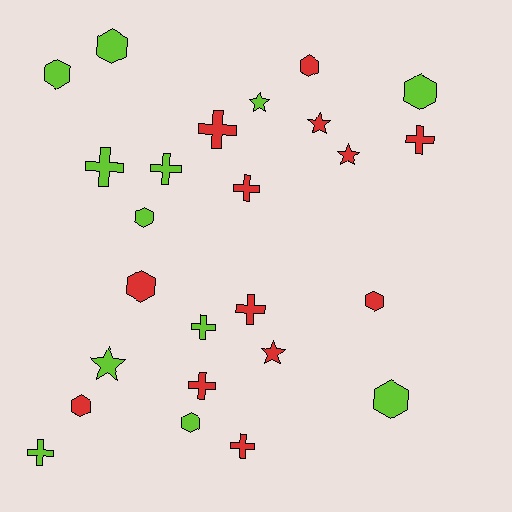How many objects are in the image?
There are 25 objects.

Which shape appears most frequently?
Cross, with 10 objects.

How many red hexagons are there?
There are 4 red hexagons.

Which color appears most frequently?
Red, with 13 objects.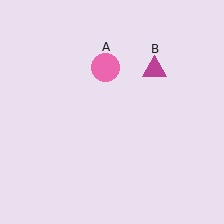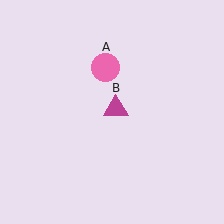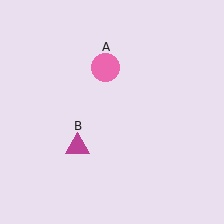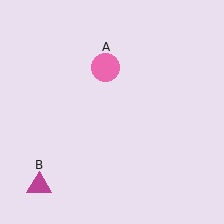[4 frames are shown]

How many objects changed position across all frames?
1 object changed position: magenta triangle (object B).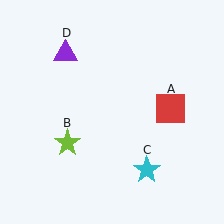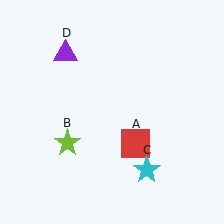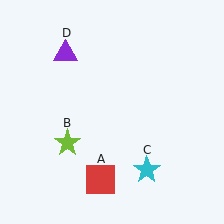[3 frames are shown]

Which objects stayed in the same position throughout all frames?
Lime star (object B) and cyan star (object C) and purple triangle (object D) remained stationary.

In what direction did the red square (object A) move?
The red square (object A) moved down and to the left.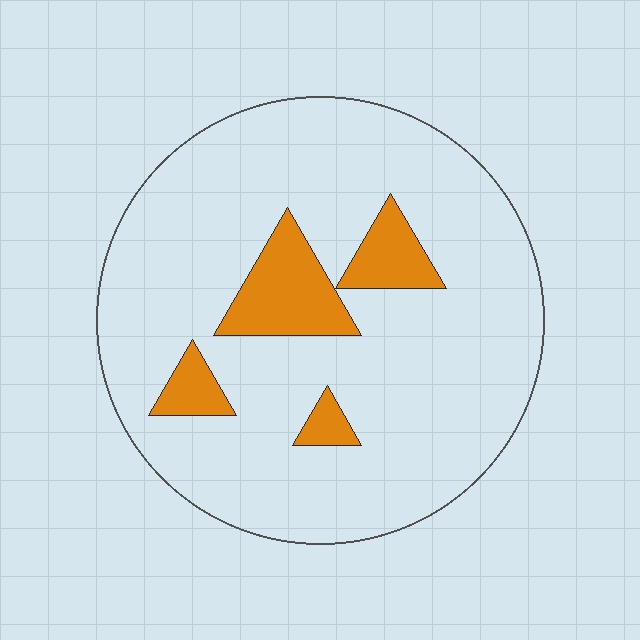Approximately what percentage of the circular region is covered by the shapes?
Approximately 15%.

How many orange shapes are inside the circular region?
4.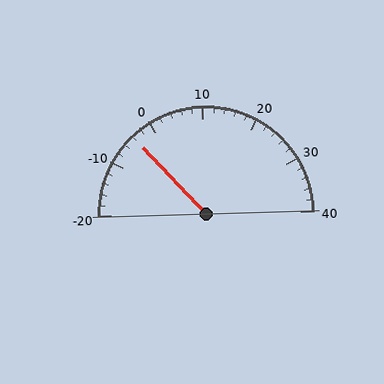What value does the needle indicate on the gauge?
The needle indicates approximately -4.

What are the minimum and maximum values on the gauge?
The gauge ranges from -20 to 40.